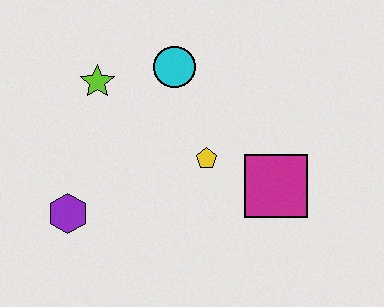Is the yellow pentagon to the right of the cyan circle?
Yes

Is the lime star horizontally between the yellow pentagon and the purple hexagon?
Yes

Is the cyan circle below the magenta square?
No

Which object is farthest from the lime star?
The magenta square is farthest from the lime star.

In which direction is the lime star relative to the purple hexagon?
The lime star is above the purple hexagon.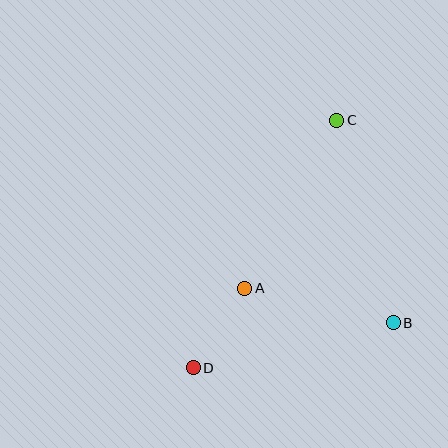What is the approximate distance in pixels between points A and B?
The distance between A and B is approximately 152 pixels.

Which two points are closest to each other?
Points A and D are closest to each other.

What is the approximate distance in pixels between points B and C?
The distance between B and C is approximately 210 pixels.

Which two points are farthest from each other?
Points C and D are farthest from each other.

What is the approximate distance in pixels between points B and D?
The distance between B and D is approximately 205 pixels.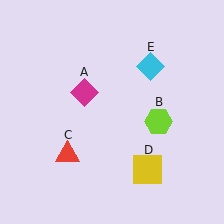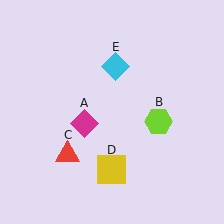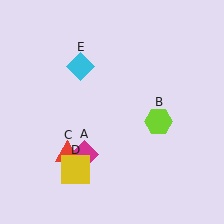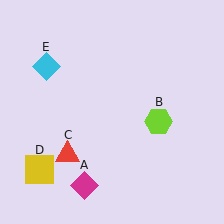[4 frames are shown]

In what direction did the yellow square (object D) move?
The yellow square (object D) moved left.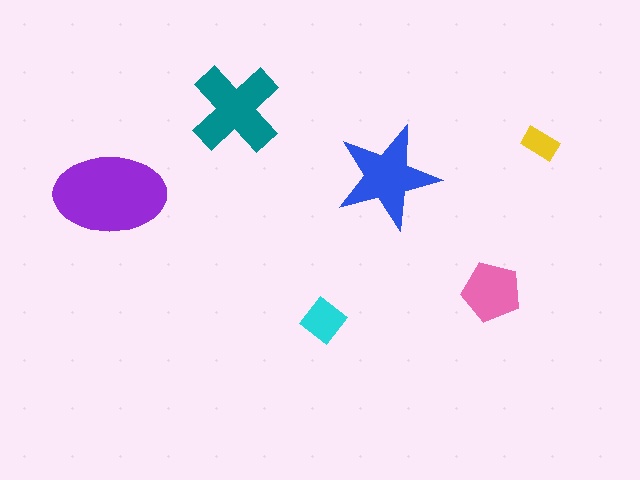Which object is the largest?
The purple ellipse.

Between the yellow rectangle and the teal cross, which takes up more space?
The teal cross.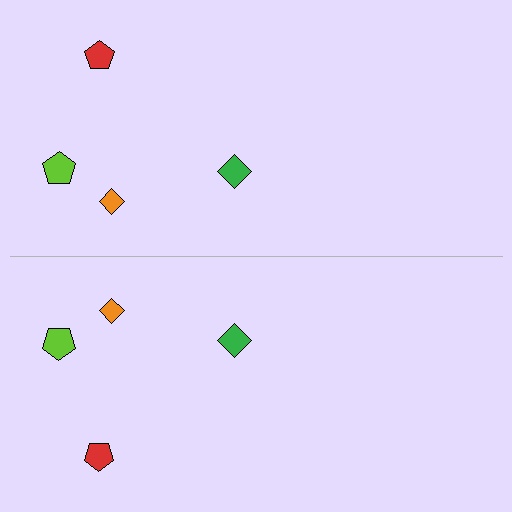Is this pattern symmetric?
Yes, this pattern has bilateral (reflection) symmetry.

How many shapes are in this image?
There are 8 shapes in this image.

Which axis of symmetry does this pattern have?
The pattern has a horizontal axis of symmetry running through the center of the image.